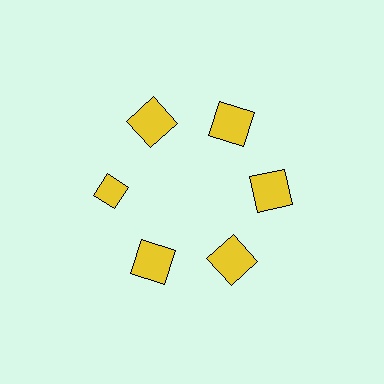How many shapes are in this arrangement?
There are 6 shapes arranged in a ring pattern.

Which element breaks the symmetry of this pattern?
The yellow diamond at roughly the 9 o'clock position breaks the symmetry. All other shapes are yellow squares.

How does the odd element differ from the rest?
It has a different shape: diamond instead of square.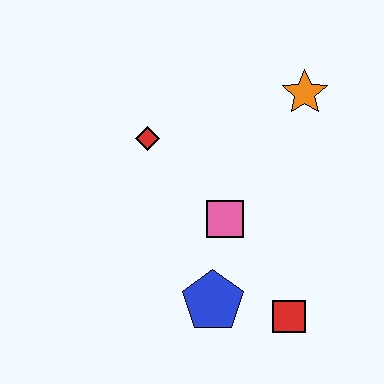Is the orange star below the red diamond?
No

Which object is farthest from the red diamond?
The red square is farthest from the red diamond.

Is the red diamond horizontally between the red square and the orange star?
No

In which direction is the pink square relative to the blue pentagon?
The pink square is above the blue pentagon.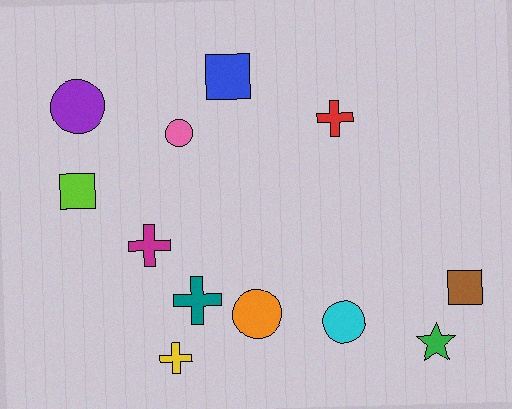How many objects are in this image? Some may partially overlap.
There are 12 objects.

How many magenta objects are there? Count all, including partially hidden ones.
There is 1 magenta object.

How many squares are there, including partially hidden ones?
There are 3 squares.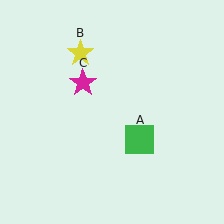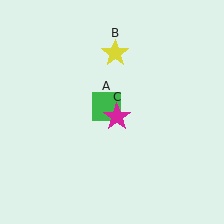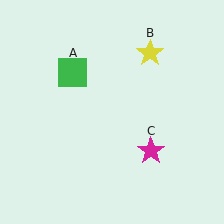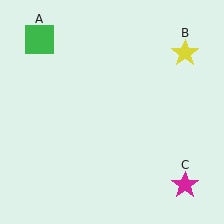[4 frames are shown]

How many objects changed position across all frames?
3 objects changed position: green square (object A), yellow star (object B), magenta star (object C).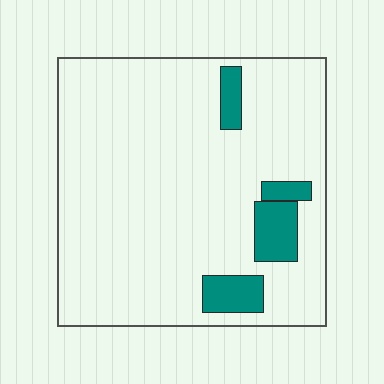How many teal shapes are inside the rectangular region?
4.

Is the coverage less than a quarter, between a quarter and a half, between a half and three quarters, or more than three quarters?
Less than a quarter.